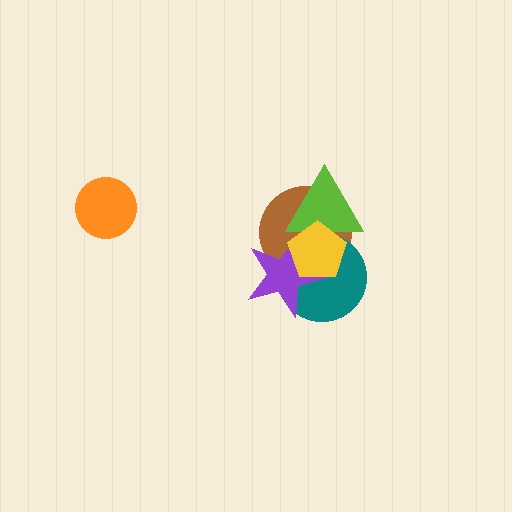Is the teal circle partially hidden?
Yes, it is partially covered by another shape.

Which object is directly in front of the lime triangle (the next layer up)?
The purple star is directly in front of the lime triangle.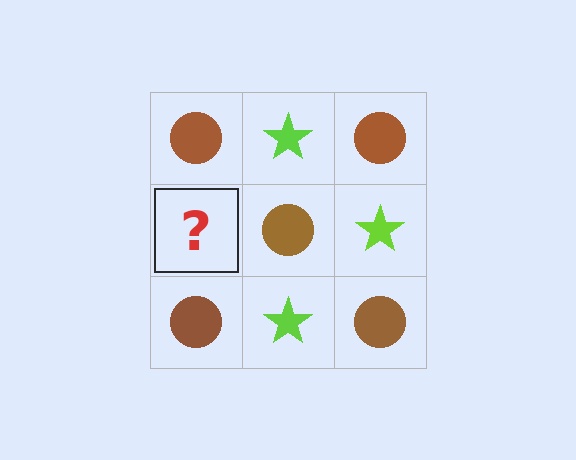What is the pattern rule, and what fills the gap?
The rule is that it alternates brown circle and lime star in a checkerboard pattern. The gap should be filled with a lime star.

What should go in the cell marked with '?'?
The missing cell should contain a lime star.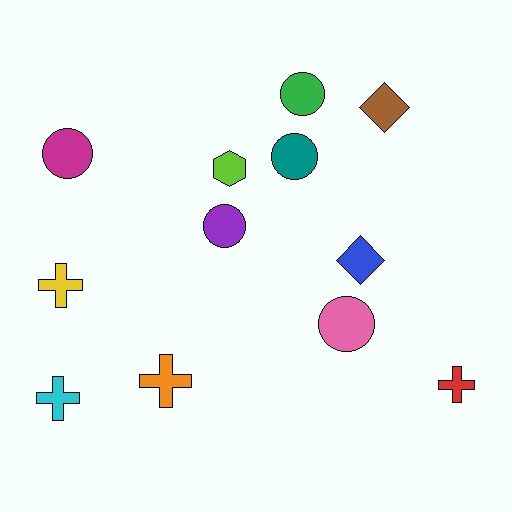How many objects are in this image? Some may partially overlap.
There are 12 objects.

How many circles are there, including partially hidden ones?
There are 5 circles.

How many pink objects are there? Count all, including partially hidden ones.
There is 1 pink object.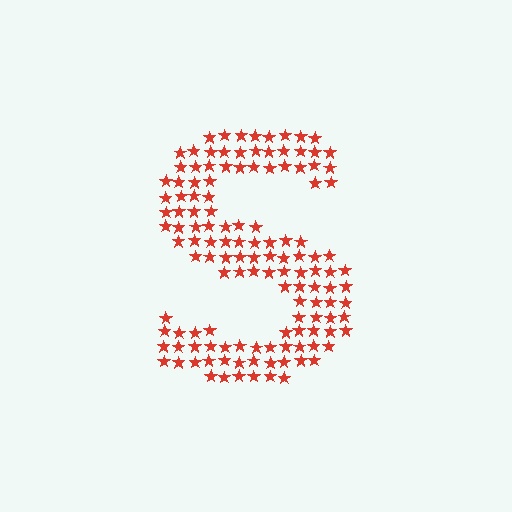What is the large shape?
The large shape is the letter S.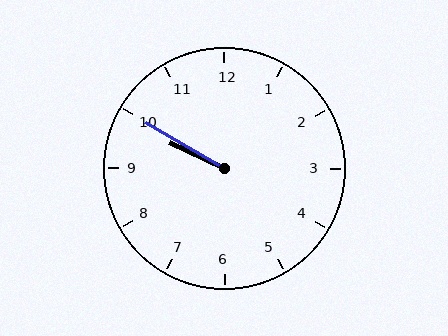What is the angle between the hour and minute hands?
Approximately 5 degrees.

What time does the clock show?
9:50.